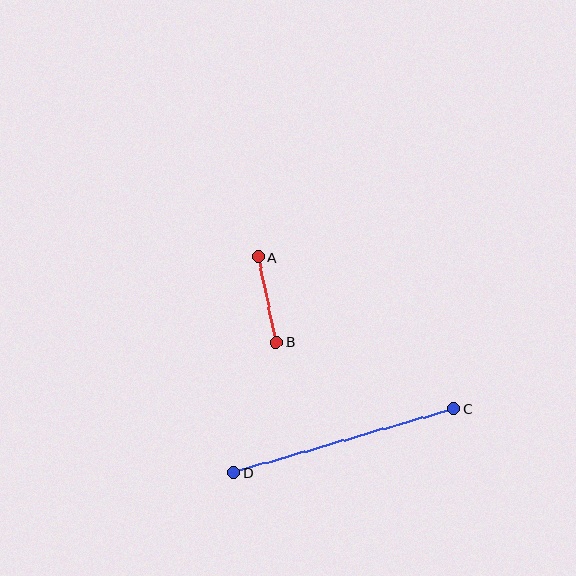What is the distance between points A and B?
The distance is approximately 87 pixels.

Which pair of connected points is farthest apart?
Points C and D are farthest apart.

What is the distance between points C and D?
The distance is approximately 229 pixels.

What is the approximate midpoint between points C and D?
The midpoint is at approximately (344, 441) pixels.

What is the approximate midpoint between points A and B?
The midpoint is at approximately (267, 299) pixels.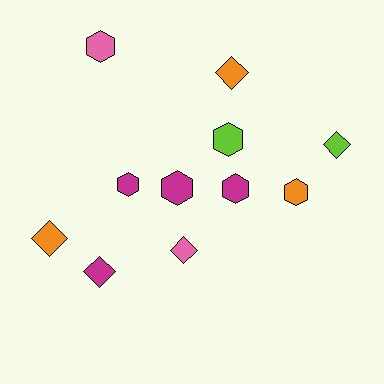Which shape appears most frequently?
Hexagon, with 6 objects.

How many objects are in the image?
There are 11 objects.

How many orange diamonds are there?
There are 2 orange diamonds.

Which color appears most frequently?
Magenta, with 4 objects.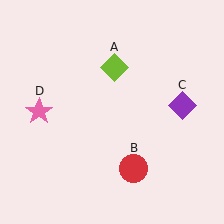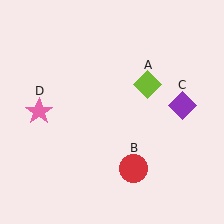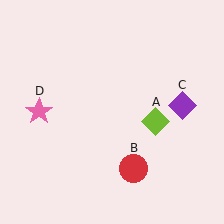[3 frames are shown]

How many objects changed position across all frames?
1 object changed position: lime diamond (object A).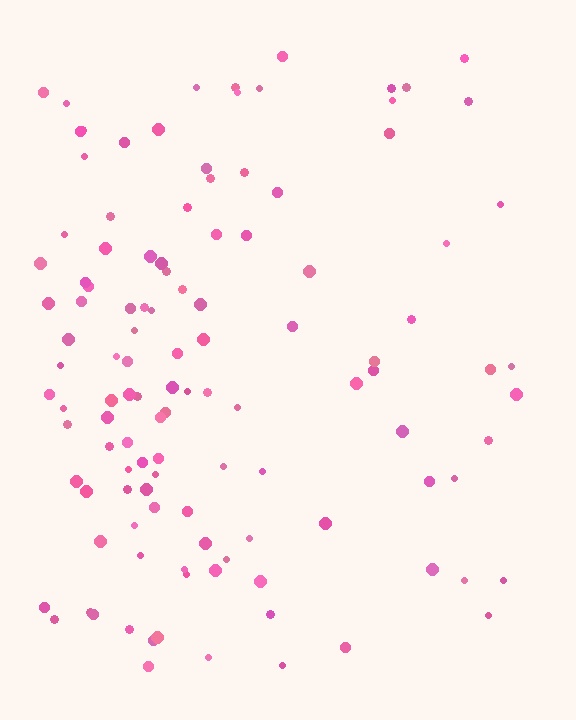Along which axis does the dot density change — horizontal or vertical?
Horizontal.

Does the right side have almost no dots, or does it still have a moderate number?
Still a moderate number, just noticeably fewer than the left.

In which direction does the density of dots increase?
From right to left, with the left side densest.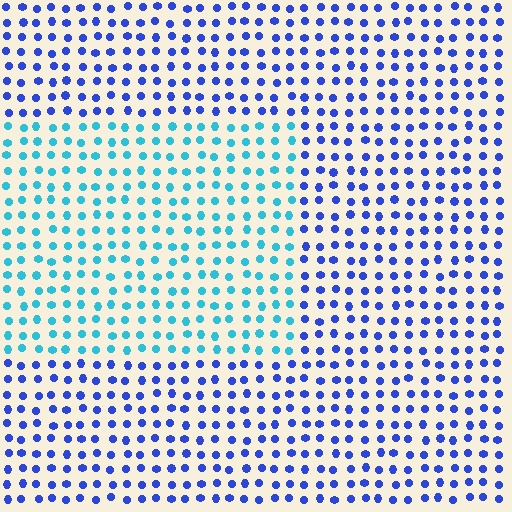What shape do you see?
I see a rectangle.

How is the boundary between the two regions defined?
The boundary is defined purely by a slight shift in hue (about 44 degrees). Spacing, size, and orientation are identical on both sides.